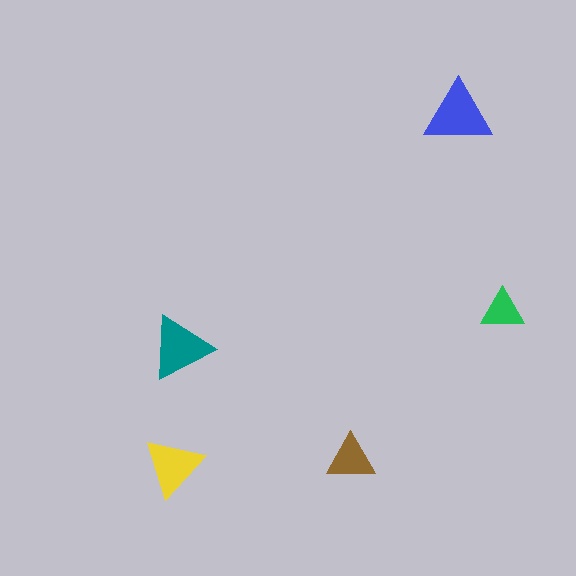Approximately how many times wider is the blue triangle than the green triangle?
About 1.5 times wider.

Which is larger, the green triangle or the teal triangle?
The teal one.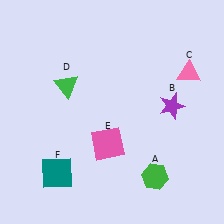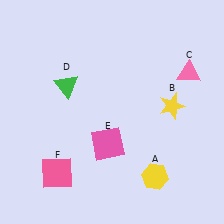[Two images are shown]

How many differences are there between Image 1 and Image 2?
There are 3 differences between the two images.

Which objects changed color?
A changed from green to yellow. B changed from purple to yellow. F changed from teal to pink.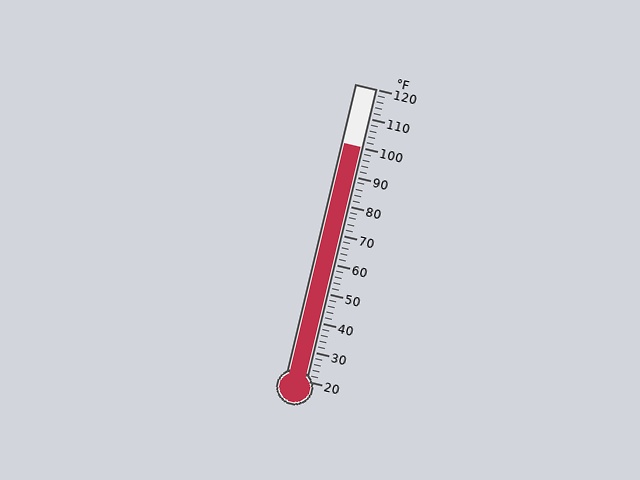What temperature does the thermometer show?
The thermometer shows approximately 100°F.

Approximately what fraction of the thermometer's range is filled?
The thermometer is filled to approximately 80% of its range.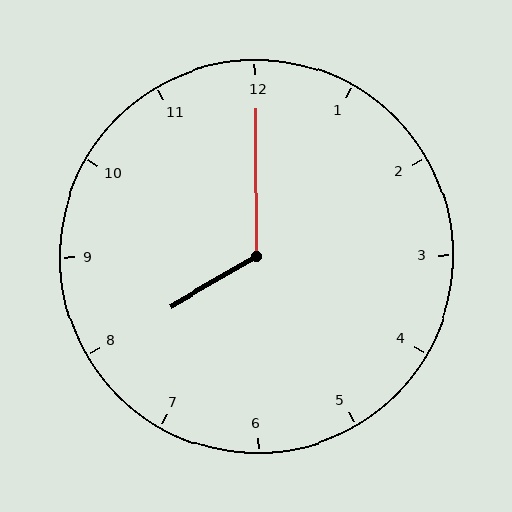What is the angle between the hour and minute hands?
Approximately 120 degrees.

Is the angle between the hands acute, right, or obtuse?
It is obtuse.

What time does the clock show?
8:00.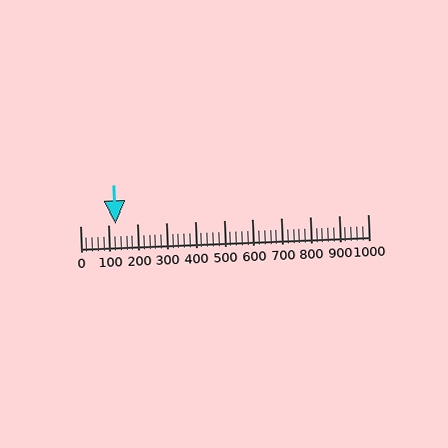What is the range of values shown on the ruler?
The ruler shows values from 0 to 1000.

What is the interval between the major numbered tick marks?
The major tick marks are spaced 100 units apart.